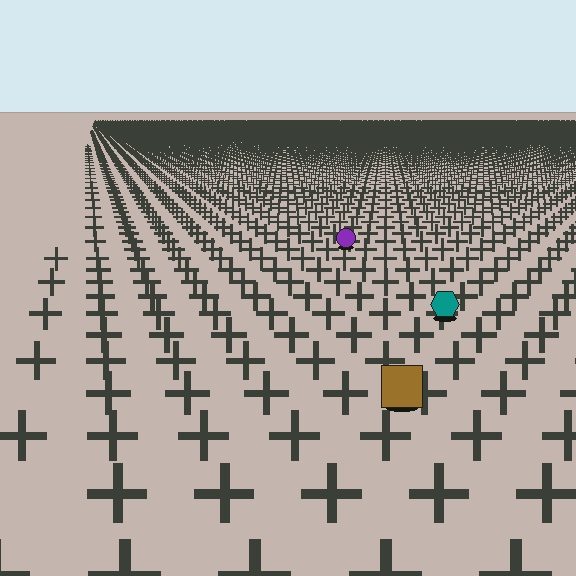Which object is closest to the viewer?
The brown square is closest. The texture marks near it are larger and more spread out.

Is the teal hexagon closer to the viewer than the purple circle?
Yes. The teal hexagon is closer — you can tell from the texture gradient: the ground texture is coarser near it.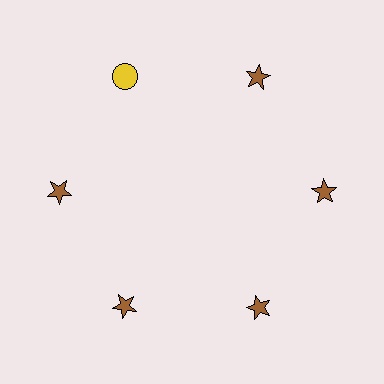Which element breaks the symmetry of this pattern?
The yellow circle at roughly the 11 o'clock position breaks the symmetry. All other shapes are brown stars.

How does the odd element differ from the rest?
It differs in both color (yellow instead of brown) and shape (circle instead of star).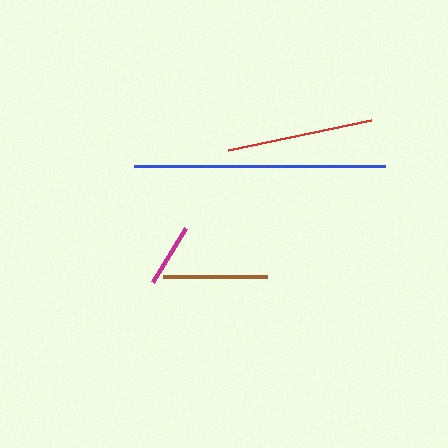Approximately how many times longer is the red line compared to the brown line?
The red line is approximately 1.4 times the length of the brown line.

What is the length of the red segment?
The red segment is approximately 146 pixels long.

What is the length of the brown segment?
The brown segment is approximately 104 pixels long.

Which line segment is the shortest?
The magenta line is the shortest at approximately 64 pixels.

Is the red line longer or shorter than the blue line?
The blue line is longer than the red line.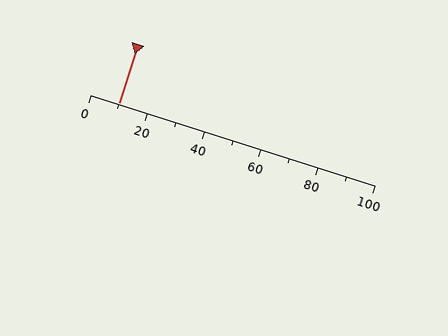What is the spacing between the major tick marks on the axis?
The major ticks are spaced 20 apart.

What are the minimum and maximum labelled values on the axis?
The axis runs from 0 to 100.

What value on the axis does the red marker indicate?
The marker indicates approximately 10.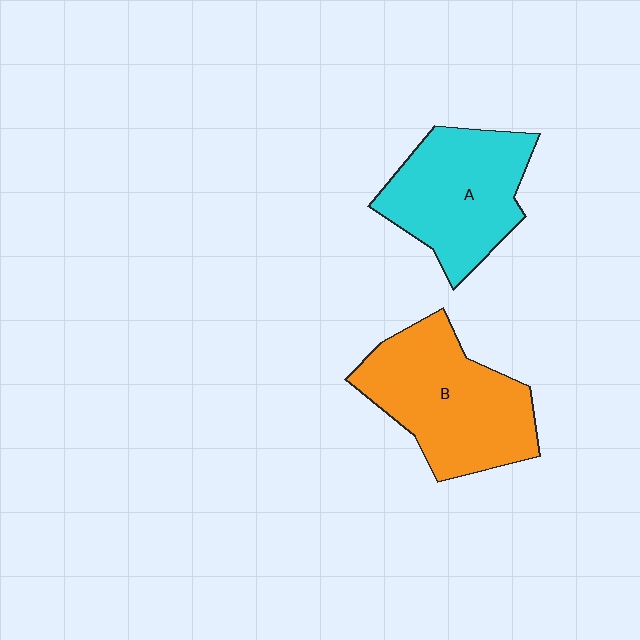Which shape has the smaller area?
Shape A (cyan).